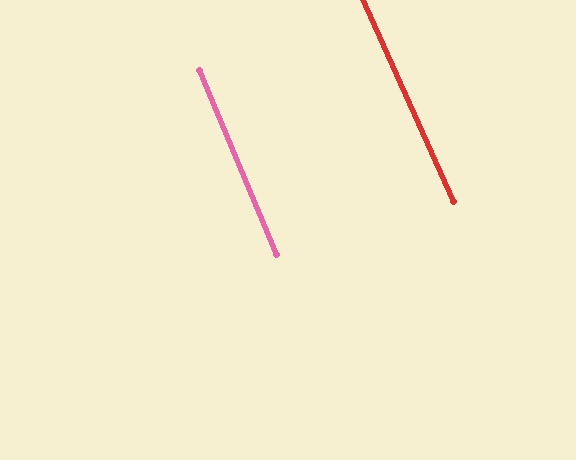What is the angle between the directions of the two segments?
Approximately 2 degrees.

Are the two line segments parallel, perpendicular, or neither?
Parallel — their directions differ by only 1.5°.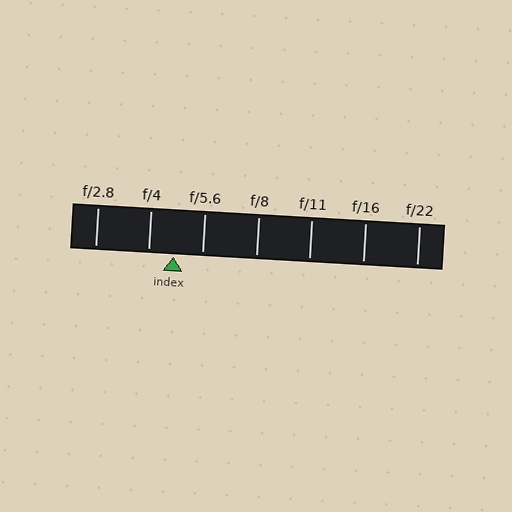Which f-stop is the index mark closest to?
The index mark is closest to f/4.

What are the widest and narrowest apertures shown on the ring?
The widest aperture shown is f/2.8 and the narrowest is f/22.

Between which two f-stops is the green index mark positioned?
The index mark is between f/4 and f/5.6.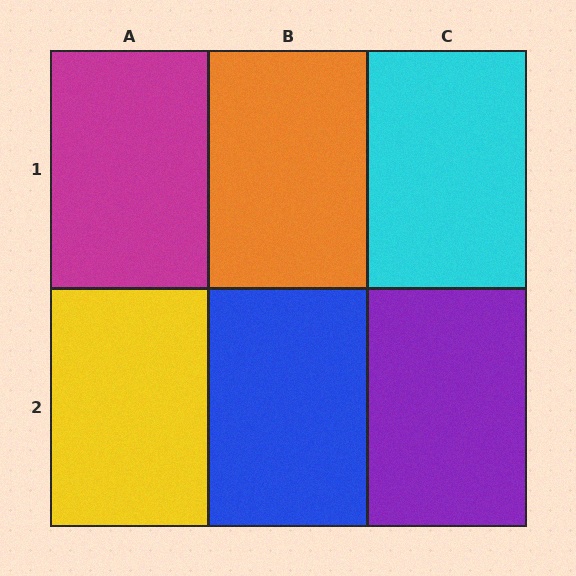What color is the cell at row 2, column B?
Blue.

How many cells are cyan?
1 cell is cyan.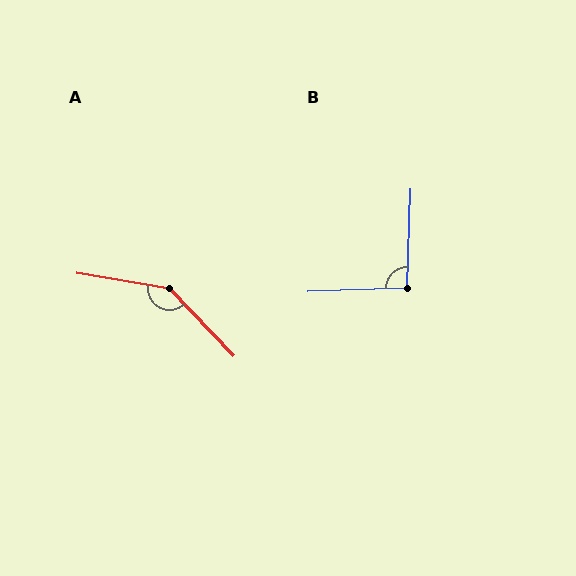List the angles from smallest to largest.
B (94°), A (143°).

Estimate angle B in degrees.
Approximately 94 degrees.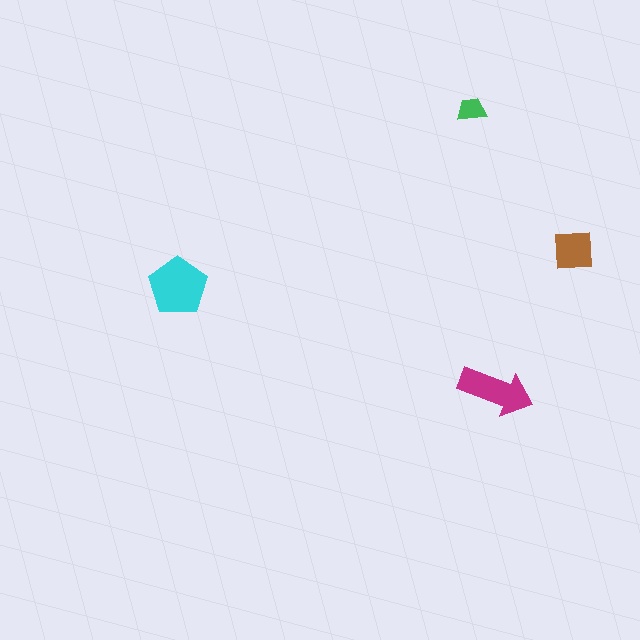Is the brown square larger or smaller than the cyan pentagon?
Smaller.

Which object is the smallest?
The green trapezoid.